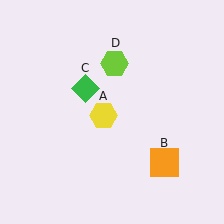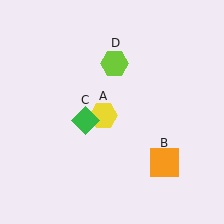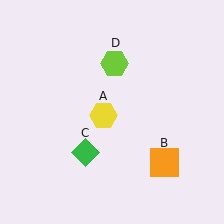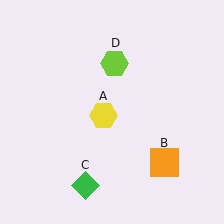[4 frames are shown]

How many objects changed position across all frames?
1 object changed position: green diamond (object C).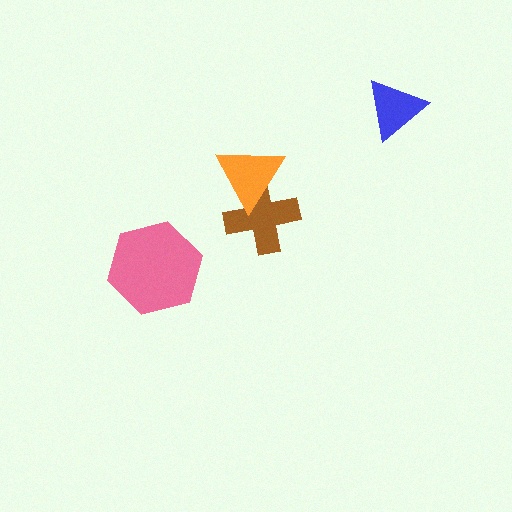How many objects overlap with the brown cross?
1 object overlaps with the brown cross.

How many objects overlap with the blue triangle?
0 objects overlap with the blue triangle.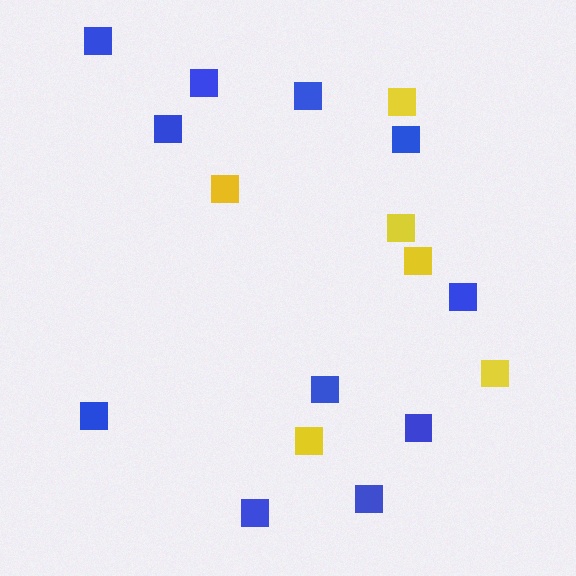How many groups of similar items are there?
There are 2 groups: one group of yellow squares (6) and one group of blue squares (11).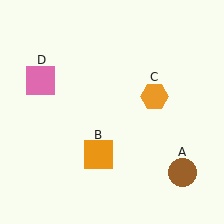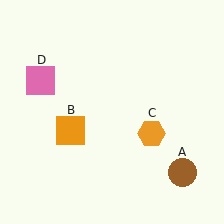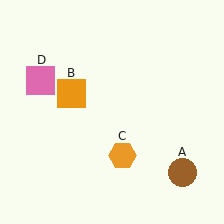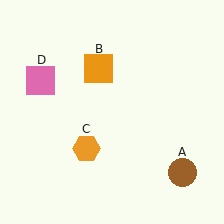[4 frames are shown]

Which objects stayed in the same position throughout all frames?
Brown circle (object A) and pink square (object D) remained stationary.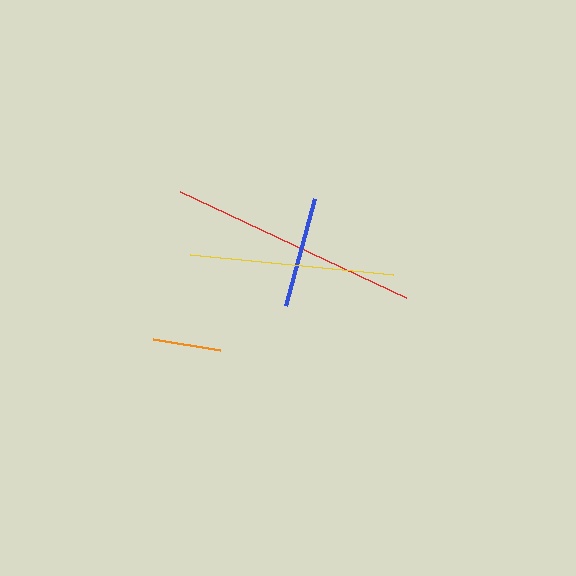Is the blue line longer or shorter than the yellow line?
The yellow line is longer than the blue line.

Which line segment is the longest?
The red line is the longest at approximately 249 pixels.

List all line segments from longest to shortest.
From longest to shortest: red, yellow, blue, orange.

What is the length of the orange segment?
The orange segment is approximately 67 pixels long.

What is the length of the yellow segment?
The yellow segment is approximately 204 pixels long.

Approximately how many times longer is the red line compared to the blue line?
The red line is approximately 2.2 times the length of the blue line.